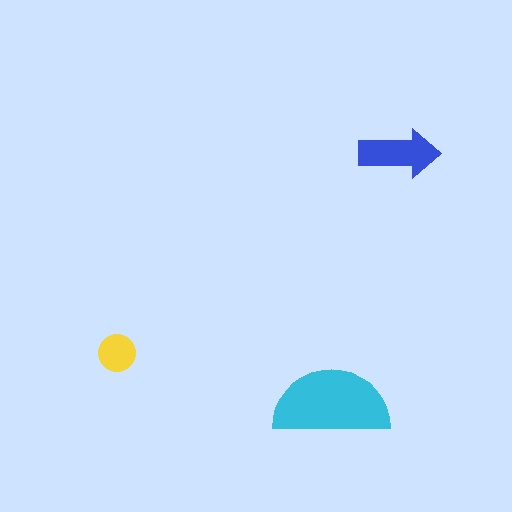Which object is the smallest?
The yellow circle.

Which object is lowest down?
The cyan semicircle is bottommost.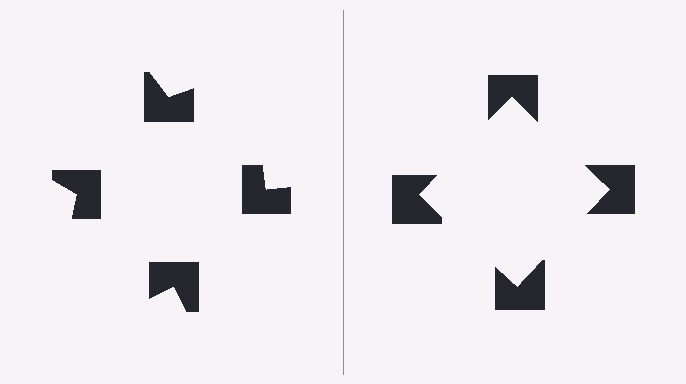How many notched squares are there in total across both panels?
8 — 4 on each side.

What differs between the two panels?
The notched squares are positioned identically on both sides; only the wedge orientations differ. On the right they align to a square; on the left they are misaligned.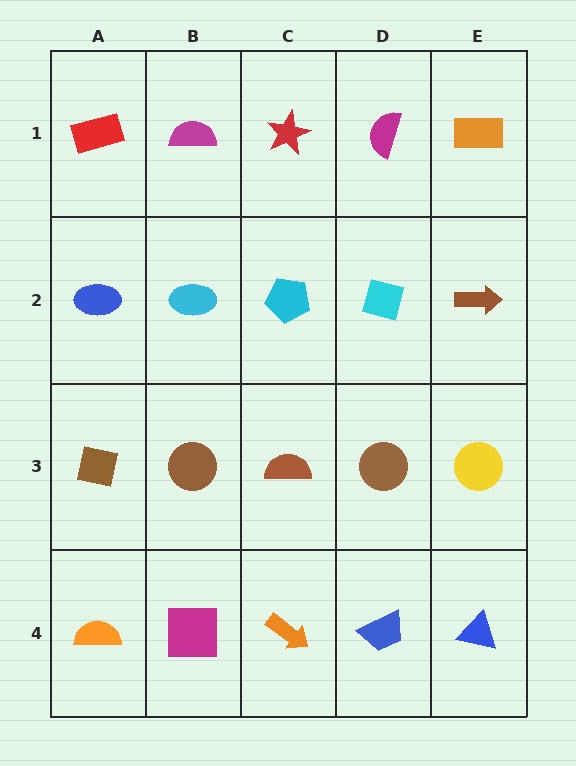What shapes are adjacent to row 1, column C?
A cyan pentagon (row 2, column C), a magenta semicircle (row 1, column B), a magenta semicircle (row 1, column D).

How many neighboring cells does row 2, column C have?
4.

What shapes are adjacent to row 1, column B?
A cyan ellipse (row 2, column B), a red rectangle (row 1, column A), a red star (row 1, column C).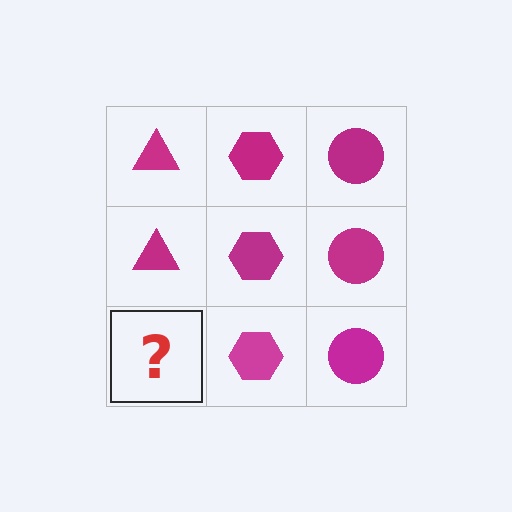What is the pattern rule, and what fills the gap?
The rule is that each column has a consistent shape. The gap should be filled with a magenta triangle.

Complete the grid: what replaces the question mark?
The question mark should be replaced with a magenta triangle.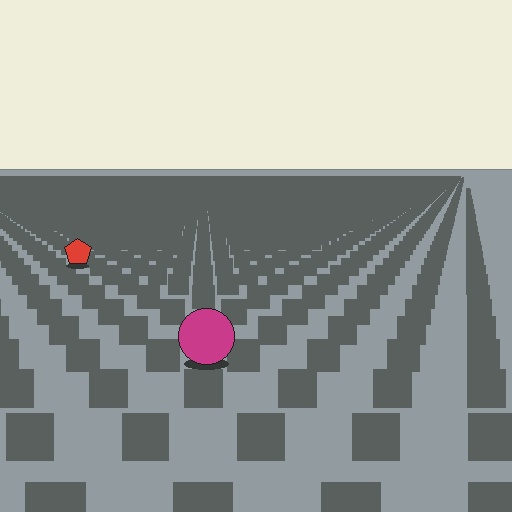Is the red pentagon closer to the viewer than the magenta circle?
No. The magenta circle is closer — you can tell from the texture gradient: the ground texture is coarser near it.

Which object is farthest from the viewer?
The red pentagon is farthest from the viewer. It appears smaller and the ground texture around it is denser.